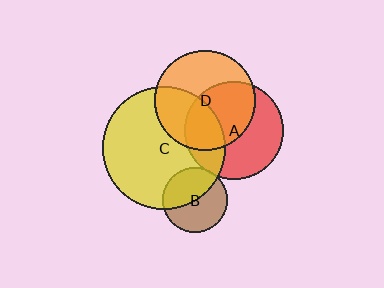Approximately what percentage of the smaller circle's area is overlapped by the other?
Approximately 45%.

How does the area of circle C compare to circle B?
Approximately 3.6 times.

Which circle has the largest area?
Circle C (yellow).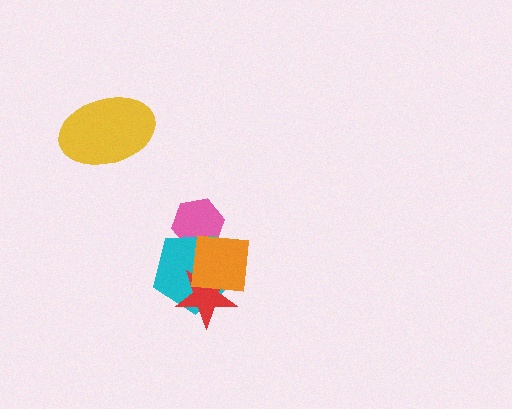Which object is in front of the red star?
The orange square is in front of the red star.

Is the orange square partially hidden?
No, no other shape covers it.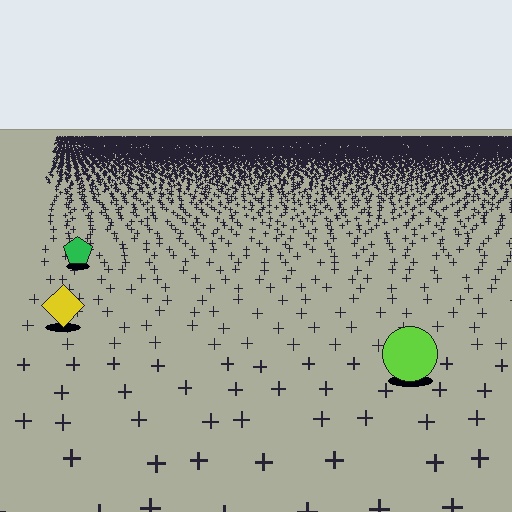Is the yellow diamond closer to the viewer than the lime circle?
No. The lime circle is closer — you can tell from the texture gradient: the ground texture is coarser near it.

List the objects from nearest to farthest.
From nearest to farthest: the lime circle, the yellow diamond, the green pentagon.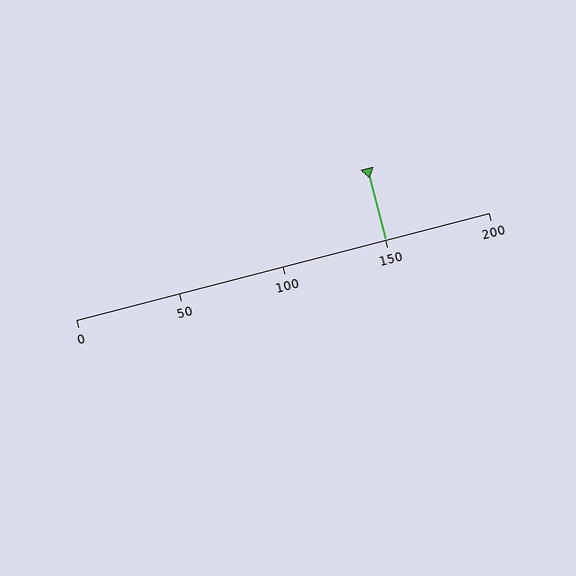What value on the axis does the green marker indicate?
The marker indicates approximately 150.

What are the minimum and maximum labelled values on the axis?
The axis runs from 0 to 200.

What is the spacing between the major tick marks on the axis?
The major ticks are spaced 50 apart.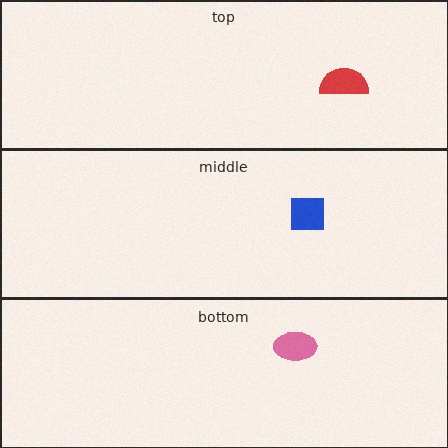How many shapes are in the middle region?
1.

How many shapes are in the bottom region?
1.